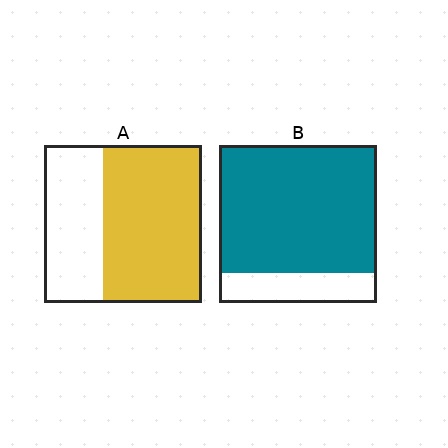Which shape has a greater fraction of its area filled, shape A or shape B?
Shape B.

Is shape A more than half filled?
Yes.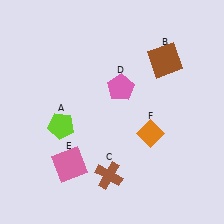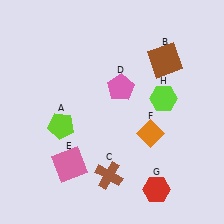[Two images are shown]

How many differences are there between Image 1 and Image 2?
There are 2 differences between the two images.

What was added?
A red hexagon (G), a lime hexagon (H) were added in Image 2.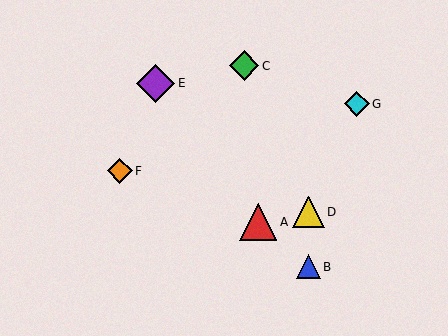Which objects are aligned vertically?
Objects B, D are aligned vertically.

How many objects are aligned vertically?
2 objects (B, D) are aligned vertically.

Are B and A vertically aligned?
No, B is at x≈309 and A is at x≈258.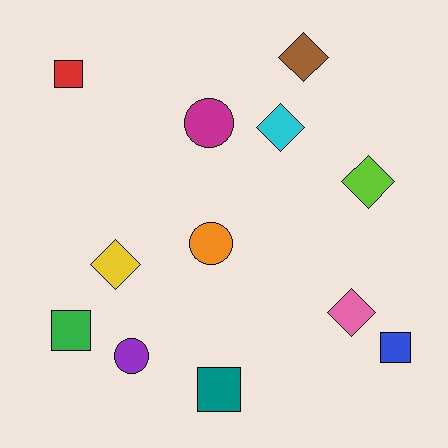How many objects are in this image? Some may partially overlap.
There are 12 objects.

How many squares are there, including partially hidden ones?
There are 4 squares.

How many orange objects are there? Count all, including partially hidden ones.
There is 1 orange object.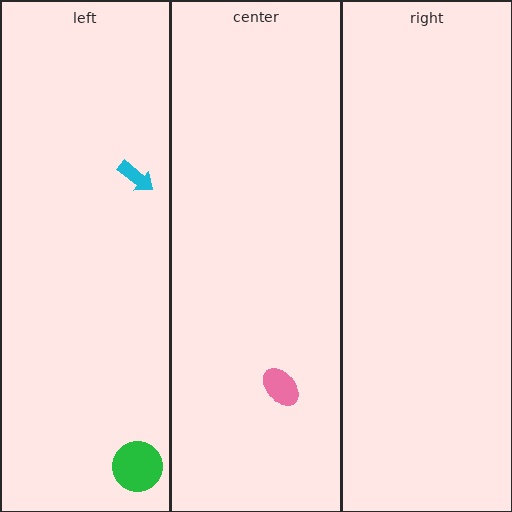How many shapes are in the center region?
1.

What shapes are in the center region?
The pink ellipse.